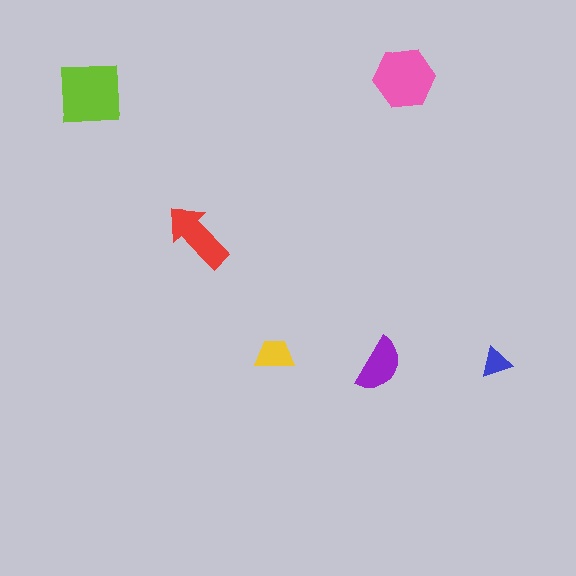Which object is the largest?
The lime square.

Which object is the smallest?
The blue triangle.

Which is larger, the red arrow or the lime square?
The lime square.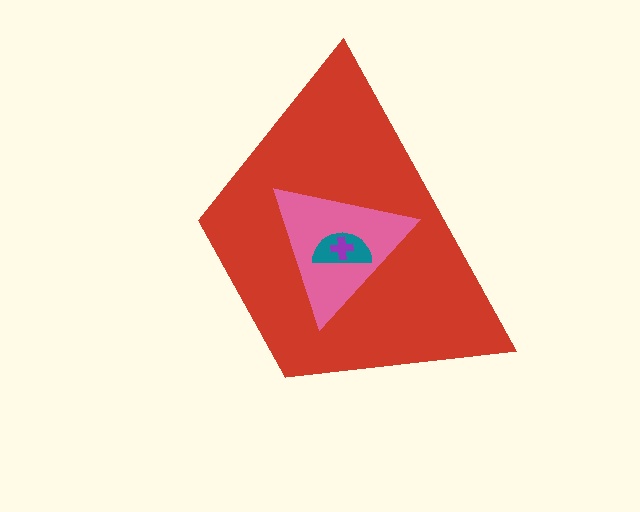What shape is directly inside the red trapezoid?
The pink triangle.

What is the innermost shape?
The purple cross.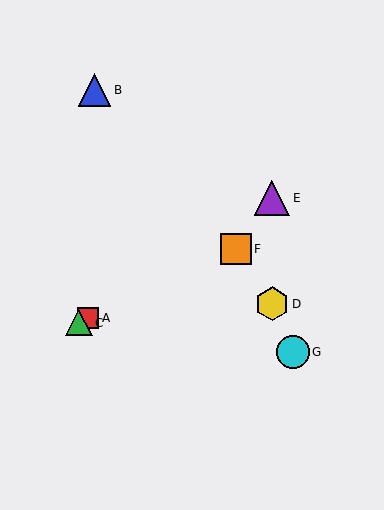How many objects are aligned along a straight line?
3 objects (A, C, F) are aligned along a straight line.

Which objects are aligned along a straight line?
Objects A, C, F are aligned along a straight line.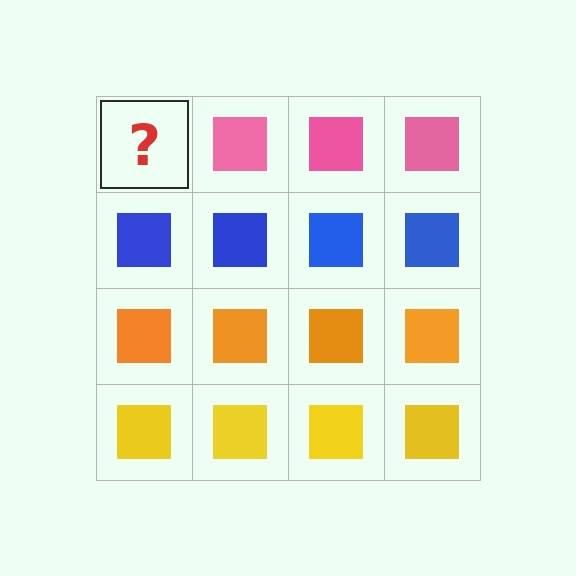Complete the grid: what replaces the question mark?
The question mark should be replaced with a pink square.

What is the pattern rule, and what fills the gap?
The rule is that each row has a consistent color. The gap should be filled with a pink square.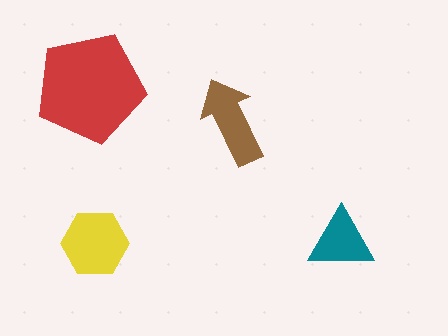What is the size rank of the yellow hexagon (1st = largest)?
2nd.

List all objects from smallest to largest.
The teal triangle, the brown arrow, the yellow hexagon, the red pentagon.